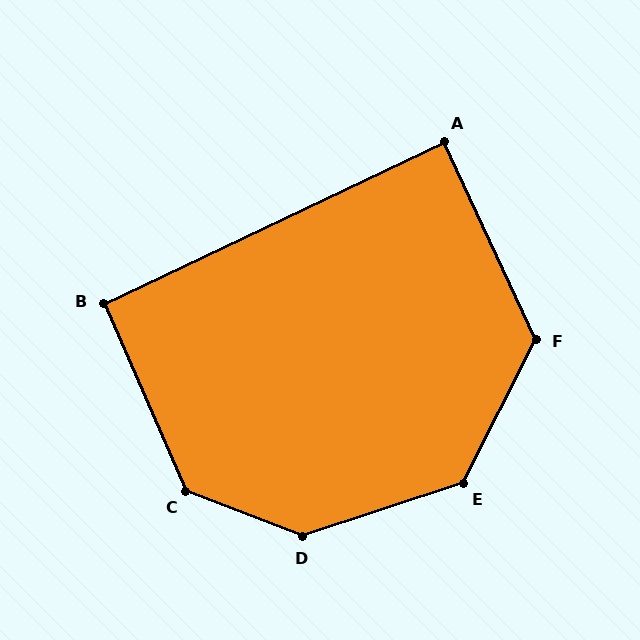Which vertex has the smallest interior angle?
A, at approximately 90 degrees.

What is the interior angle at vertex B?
Approximately 92 degrees (approximately right).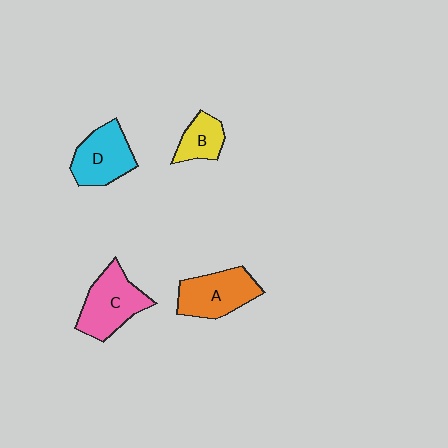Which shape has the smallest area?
Shape B (yellow).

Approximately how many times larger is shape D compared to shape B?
Approximately 1.6 times.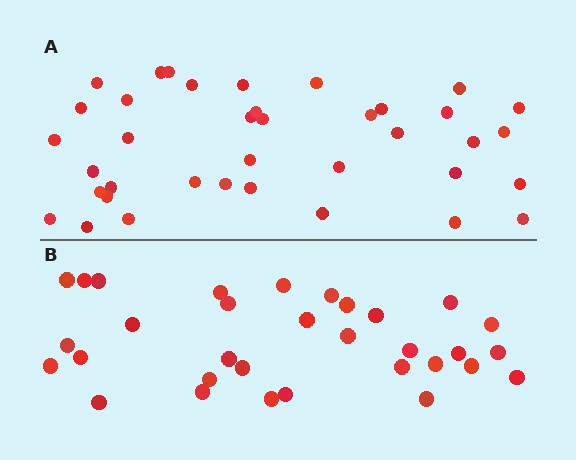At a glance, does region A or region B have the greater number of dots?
Region A (the top region) has more dots.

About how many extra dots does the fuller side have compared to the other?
Region A has about 6 more dots than region B.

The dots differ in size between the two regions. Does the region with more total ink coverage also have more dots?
No. Region B has more total ink coverage because its dots are larger, but region A actually contains more individual dots. Total area can be misleading — the number of items is what matters here.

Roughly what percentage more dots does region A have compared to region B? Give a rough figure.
About 20% more.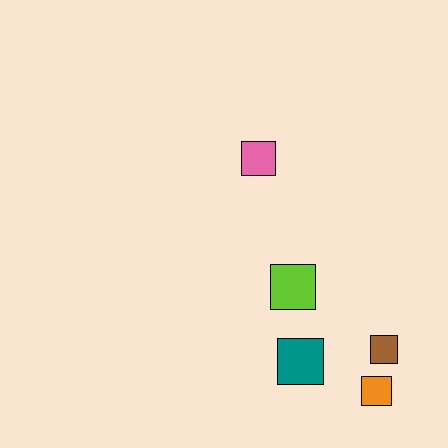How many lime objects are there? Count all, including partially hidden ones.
There is 1 lime object.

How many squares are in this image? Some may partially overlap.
There are 5 squares.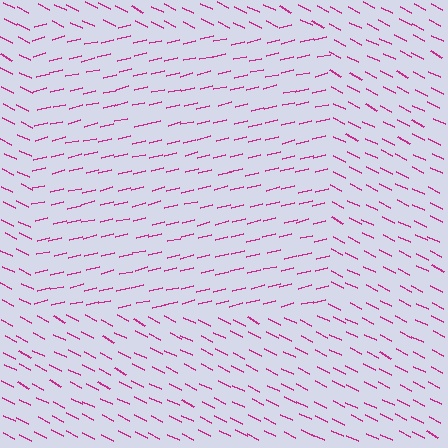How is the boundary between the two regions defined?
The boundary is defined purely by a change in line orientation (approximately 40 degrees difference). All lines are the same color and thickness.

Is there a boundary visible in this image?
Yes, there is a texture boundary formed by a change in line orientation.